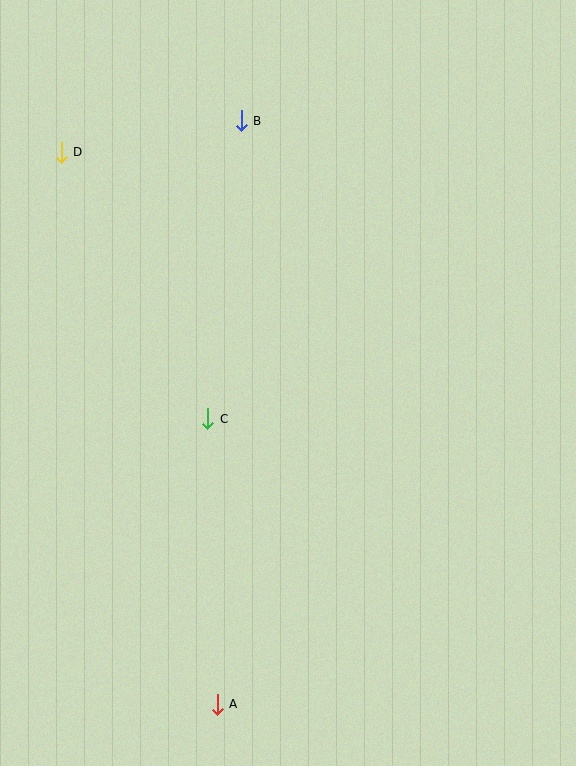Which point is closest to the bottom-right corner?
Point A is closest to the bottom-right corner.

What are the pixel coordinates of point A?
Point A is at (217, 704).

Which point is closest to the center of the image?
Point C at (208, 419) is closest to the center.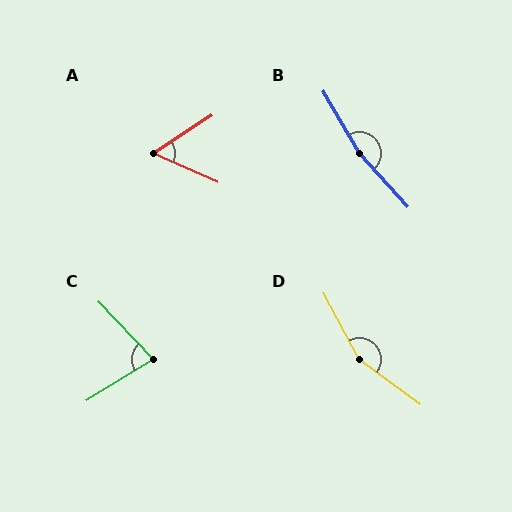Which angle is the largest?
B, at approximately 168 degrees.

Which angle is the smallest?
A, at approximately 58 degrees.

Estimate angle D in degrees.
Approximately 154 degrees.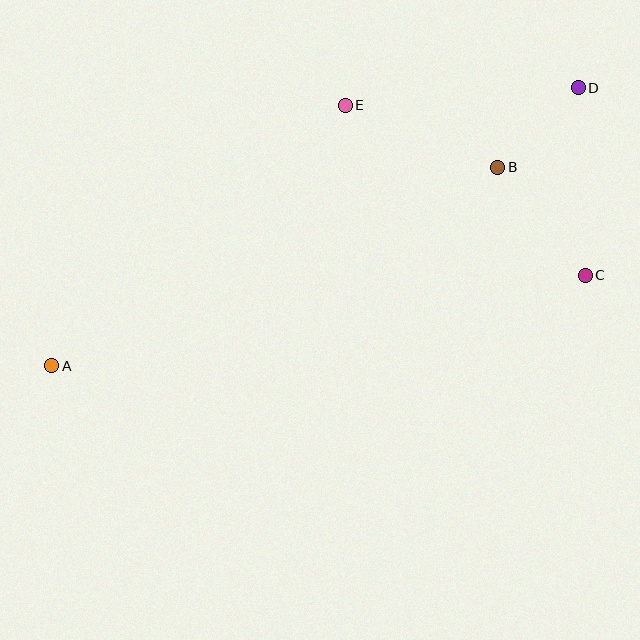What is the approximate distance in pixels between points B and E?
The distance between B and E is approximately 165 pixels.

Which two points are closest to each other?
Points B and D are closest to each other.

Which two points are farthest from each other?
Points A and D are farthest from each other.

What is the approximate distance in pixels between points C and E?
The distance between C and E is approximately 294 pixels.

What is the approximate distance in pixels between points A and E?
The distance between A and E is approximately 392 pixels.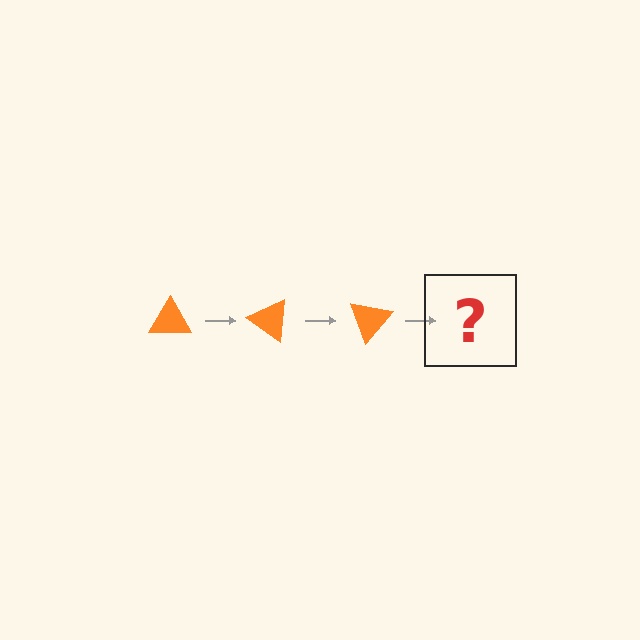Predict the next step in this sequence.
The next step is an orange triangle rotated 105 degrees.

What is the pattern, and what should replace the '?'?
The pattern is that the triangle rotates 35 degrees each step. The '?' should be an orange triangle rotated 105 degrees.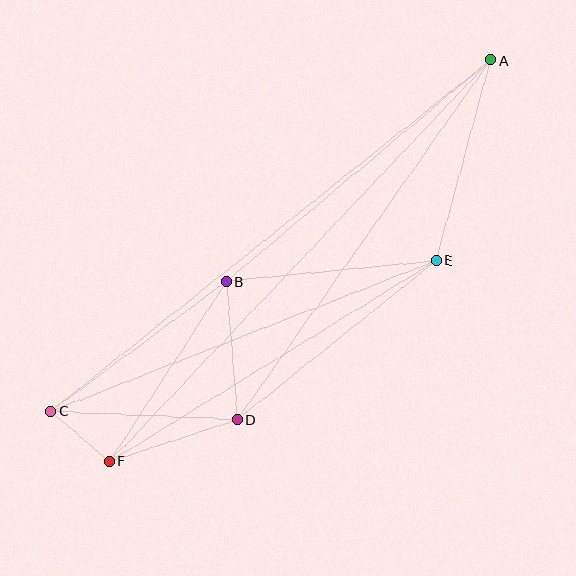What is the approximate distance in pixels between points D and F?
The distance between D and F is approximately 134 pixels.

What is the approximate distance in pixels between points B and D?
The distance between B and D is approximately 139 pixels.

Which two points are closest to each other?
Points C and F are closest to each other.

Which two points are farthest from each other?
Points A and C are farthest from each other.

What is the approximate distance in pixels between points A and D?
The distance between A and D is approximately 440 pixels.